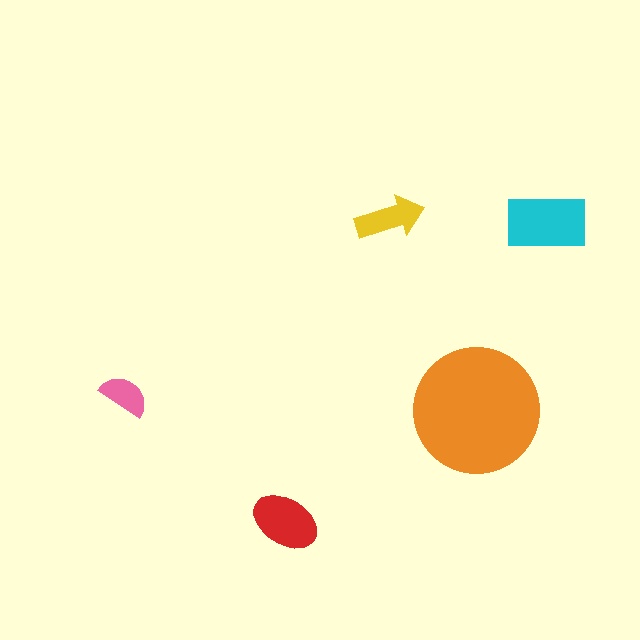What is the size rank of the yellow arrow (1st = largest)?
4th.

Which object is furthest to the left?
The pink semicircle is leftmost.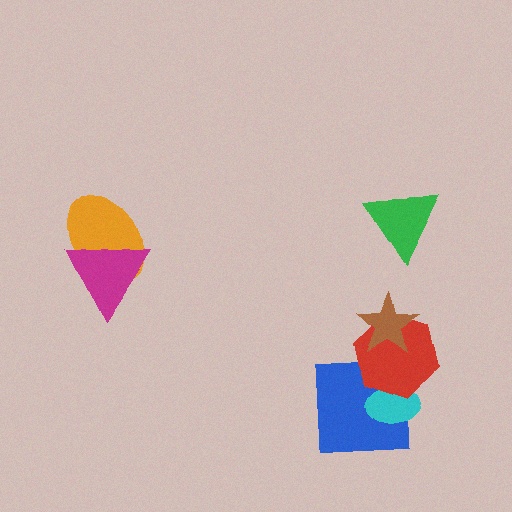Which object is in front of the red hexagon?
The brown star is in front of the red hexagon.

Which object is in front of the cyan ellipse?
The red hexagon is in front of the cyan ellipse.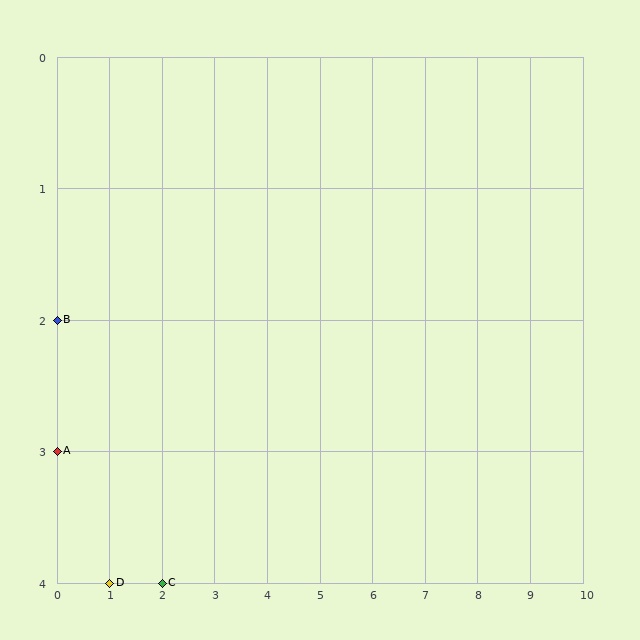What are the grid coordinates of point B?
Point B is at grid coordinates (0, 2).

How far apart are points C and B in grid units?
Points C and B are 2 columns and 2 rows apart (about 2.8 grid units diagonally).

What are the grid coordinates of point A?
Point A is at grid coordinates (0, 3).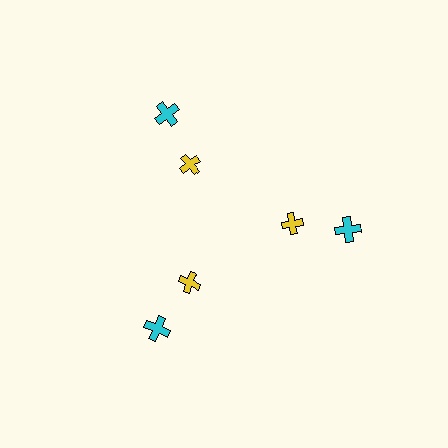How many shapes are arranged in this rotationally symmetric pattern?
There are 6 shapes, arranged in 3 groups of 2.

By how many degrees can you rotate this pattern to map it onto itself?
The pattern maps onto itself every 120 degrees of rotation.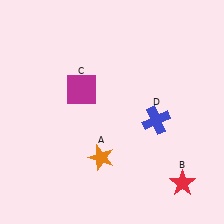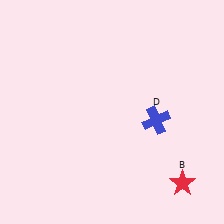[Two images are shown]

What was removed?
The magenta square (C), the orange star (A) were removed in Image 2.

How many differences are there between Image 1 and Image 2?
There are 2 differences between the two images.